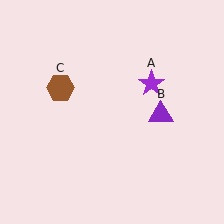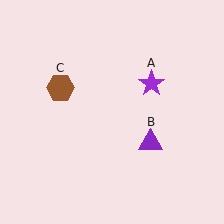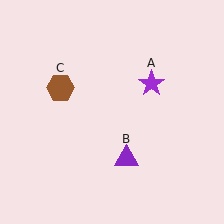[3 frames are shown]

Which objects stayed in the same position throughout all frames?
Purple star (object A) and brown hexagon (object C) remained stationary.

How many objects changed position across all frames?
1 object changed position: purple triangle (object B).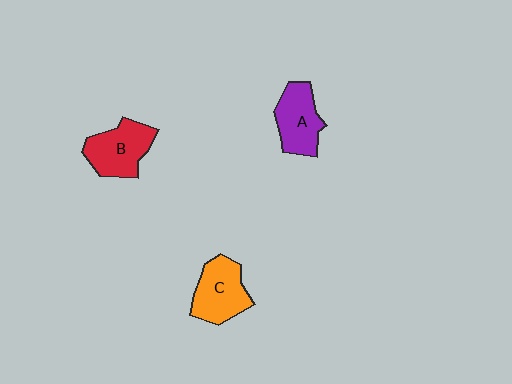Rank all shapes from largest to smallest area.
From largest to smallest: B (red), C (orange), A (purple).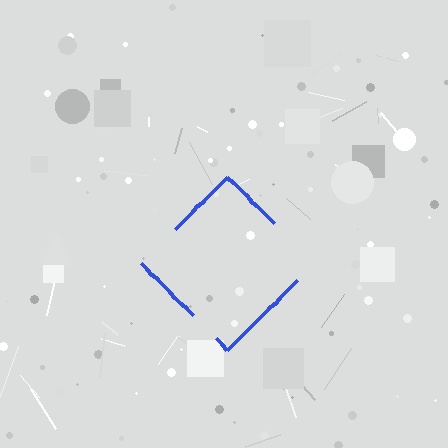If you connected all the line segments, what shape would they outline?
They would outline a diamond.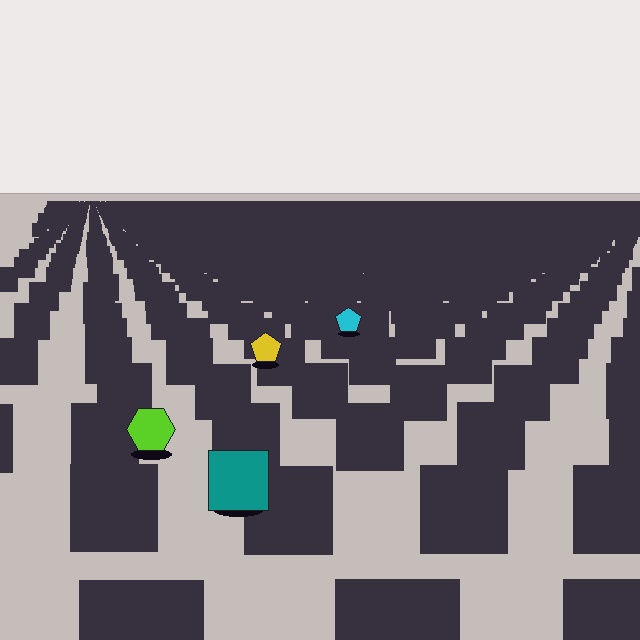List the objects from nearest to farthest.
From nearest to farthest: the teal square, the lime hexagon, the yellow pentagon, the cyan pentagon.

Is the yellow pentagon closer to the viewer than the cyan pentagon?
Yes. The yellow pentagon is closer — you can tell from the texture gradient: the ground texture is coarser near it.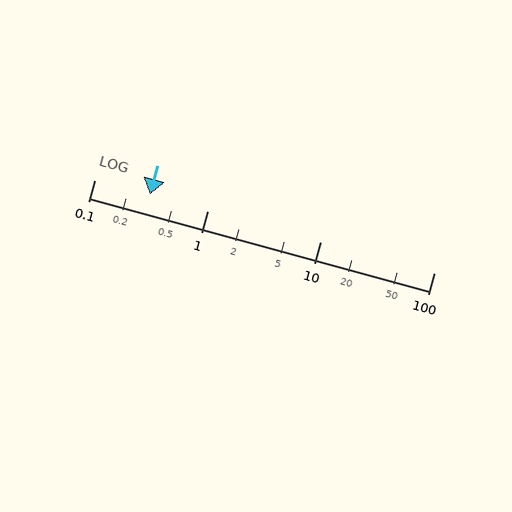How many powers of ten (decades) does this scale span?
The scale spans 3 decades, from 0.1 to 100.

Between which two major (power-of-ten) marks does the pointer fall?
The pointer is between 0.1 and 1.